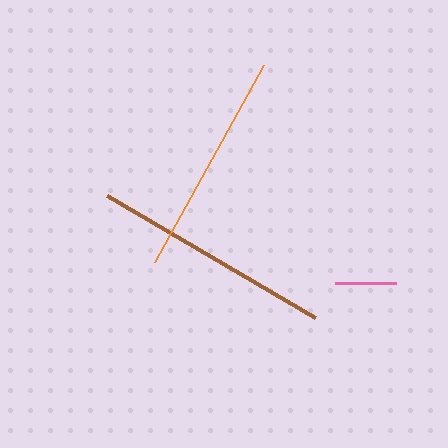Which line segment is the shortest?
The pink line is the shortest at approximately 61 pixels.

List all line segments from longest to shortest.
From longest to shortest: brown, orange, pink.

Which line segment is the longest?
The brown line is the longest at approximately 242 pixels.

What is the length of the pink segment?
The pink segment is approximately 61 pixels long.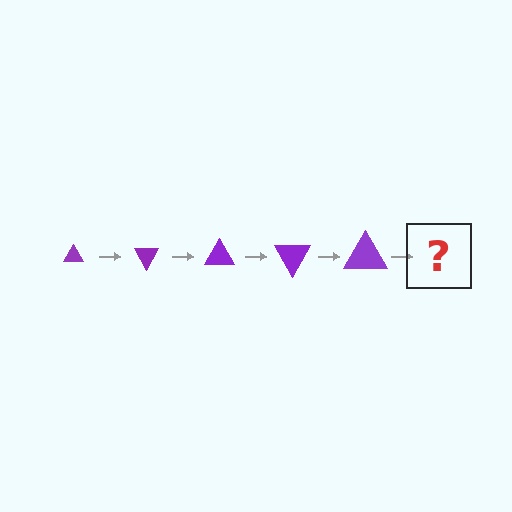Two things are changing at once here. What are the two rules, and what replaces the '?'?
The two rules are that the triangle grows larger each step and it rotates 60 degrees each step. The '?' should be a triangle, larger than the previous one and rotated 300 degrees from the start.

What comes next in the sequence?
The next element should be a triangle, larger than the previous one and rotated 300 degrees from the start.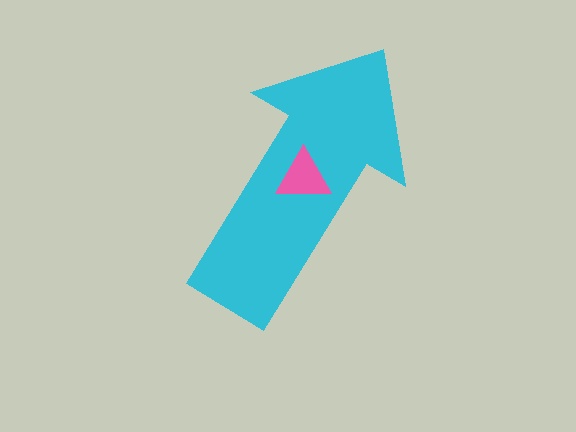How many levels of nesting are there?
2.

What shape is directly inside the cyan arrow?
The pink triangle.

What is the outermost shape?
The cyan arrow.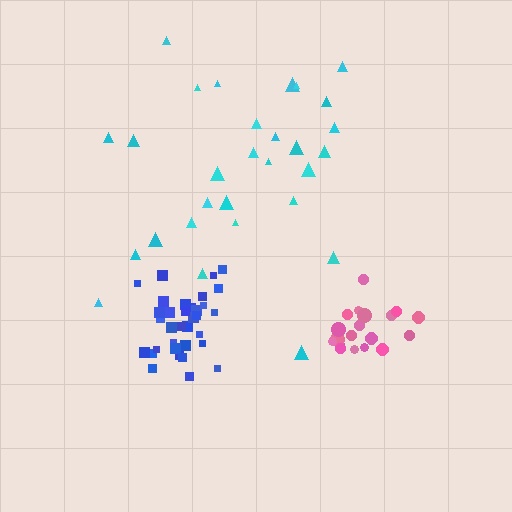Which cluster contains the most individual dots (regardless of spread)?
Blue (34).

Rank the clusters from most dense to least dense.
blue, pink, cyan.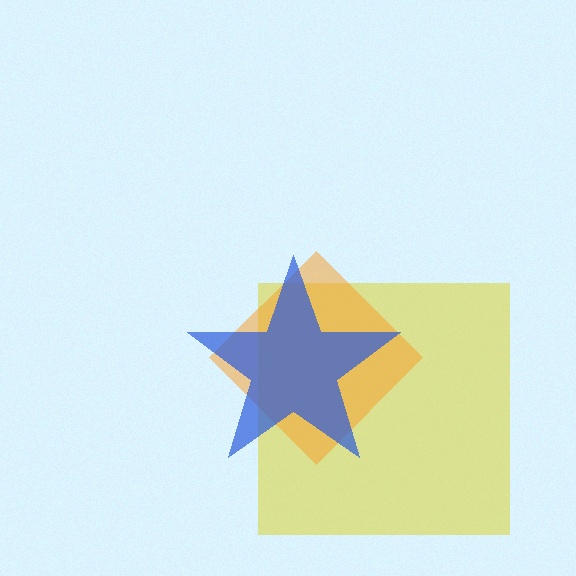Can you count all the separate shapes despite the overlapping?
Yes, there are 3 separate shapes.